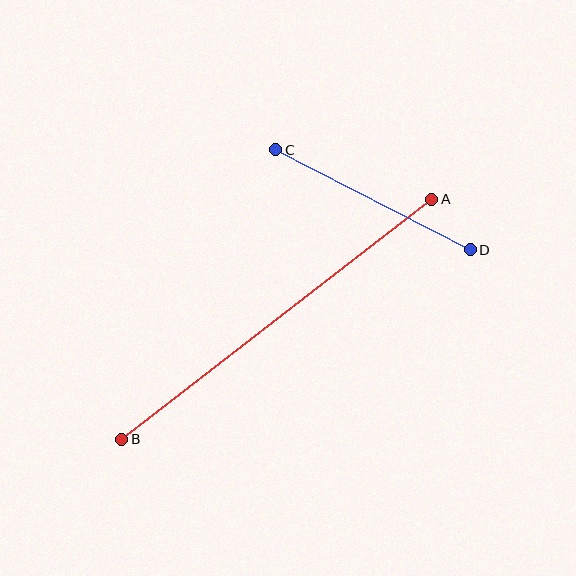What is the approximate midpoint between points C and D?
The midpoint is at approximately (373, 200) pixels.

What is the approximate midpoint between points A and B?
The midpoint is at approximately (277, 319) pixels.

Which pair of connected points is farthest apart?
Points A and B are farthest apart.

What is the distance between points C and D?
The distance is approximately 218 pixels.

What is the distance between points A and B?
The distance is approximately 393 pixels.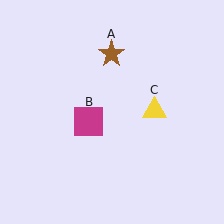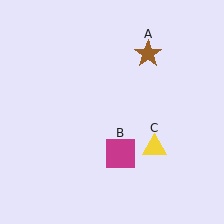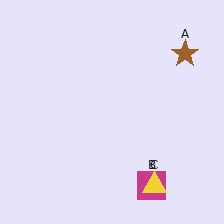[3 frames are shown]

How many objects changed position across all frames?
3 objects changed position: brown star (object A), magenta square (object B), yellow triangle (object C).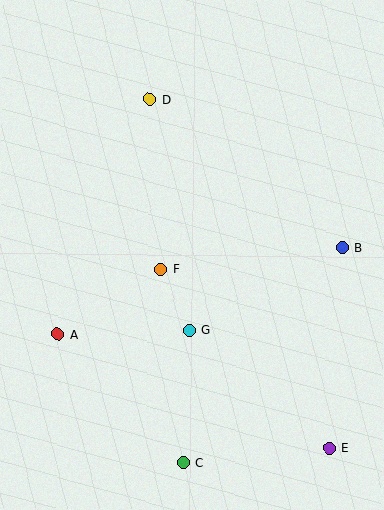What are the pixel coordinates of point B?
Point B is at (342, 247).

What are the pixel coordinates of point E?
Point E is at (329, 448).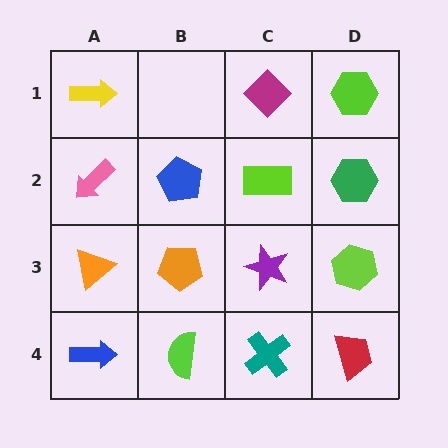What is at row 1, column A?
A yellow arrow.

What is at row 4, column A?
A blue arrow.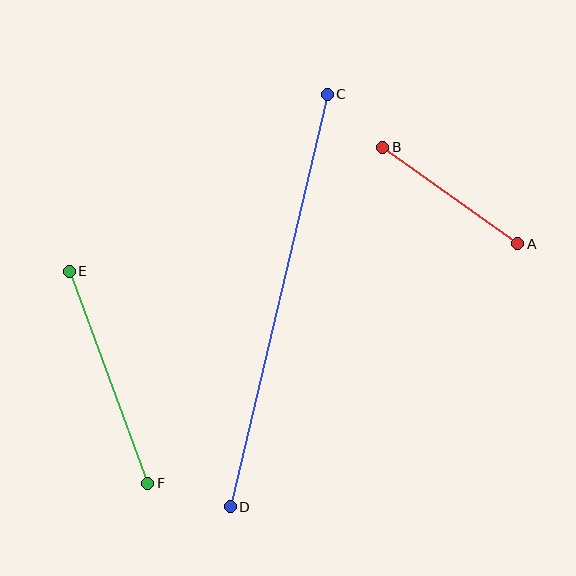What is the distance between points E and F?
The distance is approximately 226 pixels.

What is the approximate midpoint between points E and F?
The midpoint is at approximately (109, 377) pixels.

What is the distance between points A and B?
The distance is approximately 166 pixels.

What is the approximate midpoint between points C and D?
The midpoint is at approximately (279, 301) pixels.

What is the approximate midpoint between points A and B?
The midpoint is at approximately (450, 195) pixels.